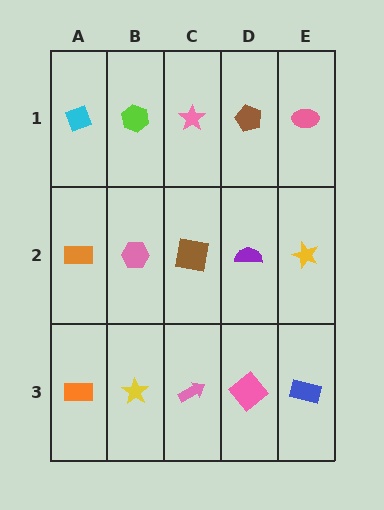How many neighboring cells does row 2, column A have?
3.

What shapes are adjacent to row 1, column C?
A brown square (row 2, column C), a lime hexagon (row 1, column B), a brown pentagon (row 1, column D).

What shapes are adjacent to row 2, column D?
A brown pentagon (row 1, column D), a pink diamond (row 3, column D), a brown square (row 2, column C), a yellow star (row 2, column E).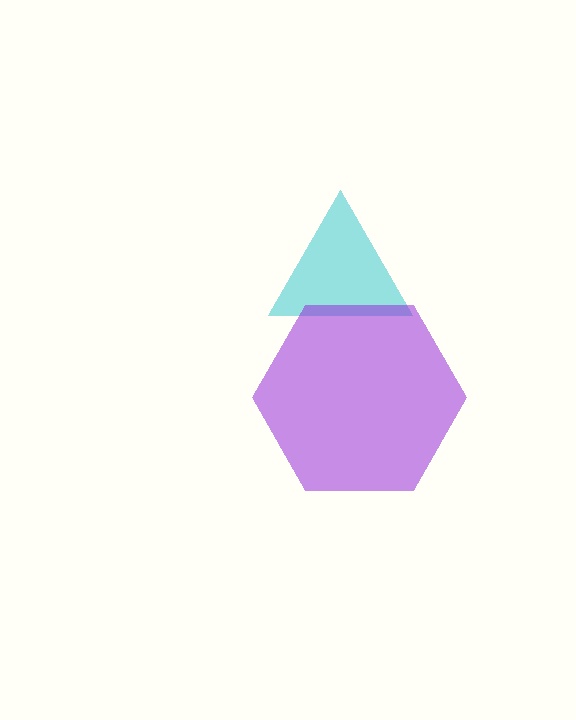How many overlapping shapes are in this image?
There are 2 overlapping shapes in the image.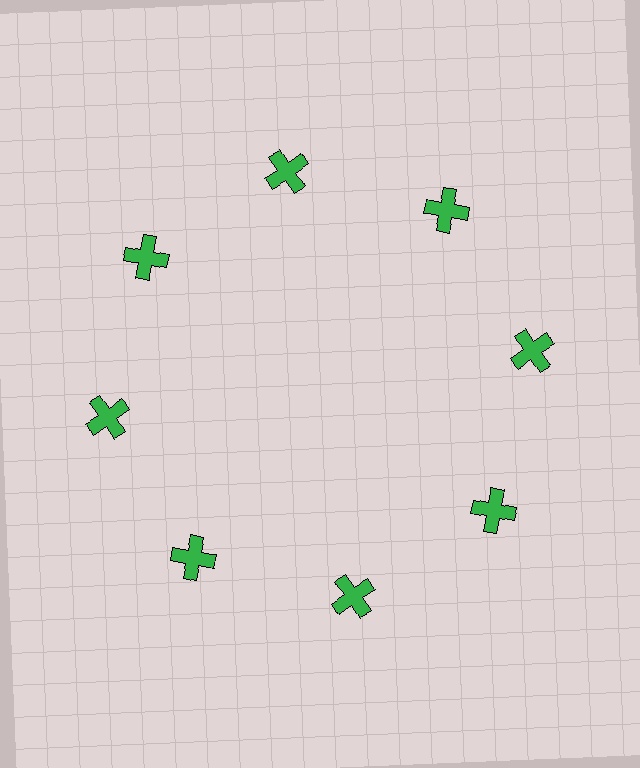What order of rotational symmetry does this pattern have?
This pattern has 8-fold rotational symmetry.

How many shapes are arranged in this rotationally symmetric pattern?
There are 8 shapes, arranged in 8 groups of 1.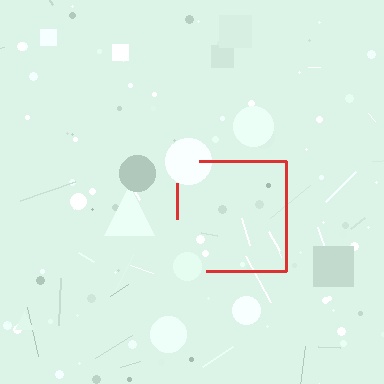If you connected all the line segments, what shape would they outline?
They would outline a square.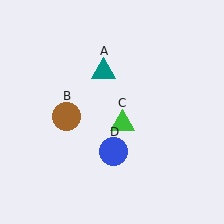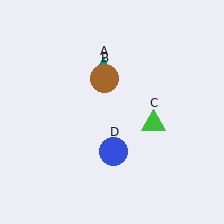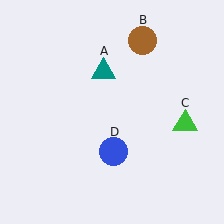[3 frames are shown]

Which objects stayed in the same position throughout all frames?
Teal triangle (object A) and blue circle (object D) remained stationary.